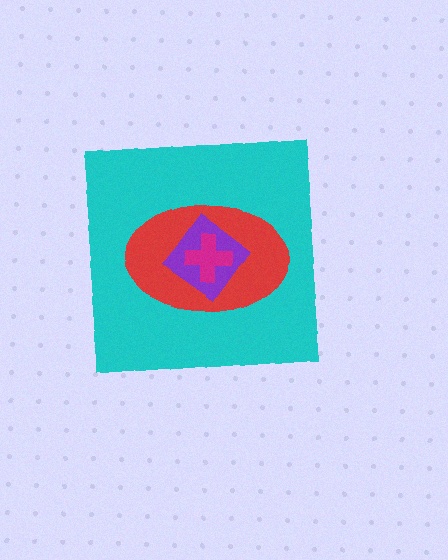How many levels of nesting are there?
4.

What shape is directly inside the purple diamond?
The magenta cross.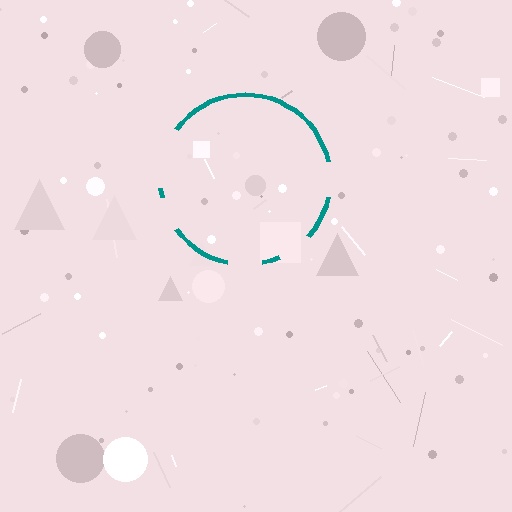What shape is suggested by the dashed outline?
The dashed outline suggests a circle.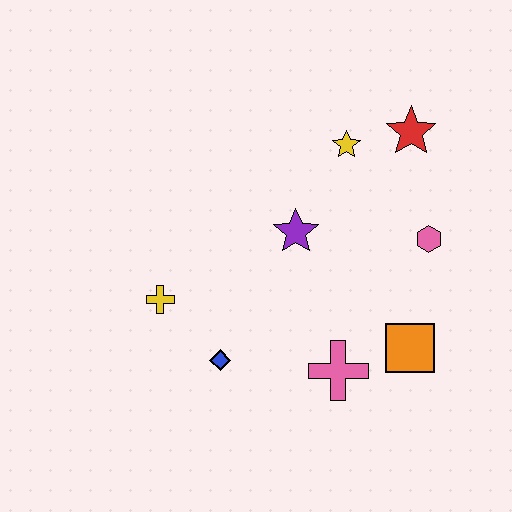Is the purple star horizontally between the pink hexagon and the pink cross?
No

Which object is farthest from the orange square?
The yellow cross is farthest from the orange square.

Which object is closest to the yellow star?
The red star is closest to the yellow star.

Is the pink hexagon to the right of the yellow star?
Yes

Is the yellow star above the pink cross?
Yes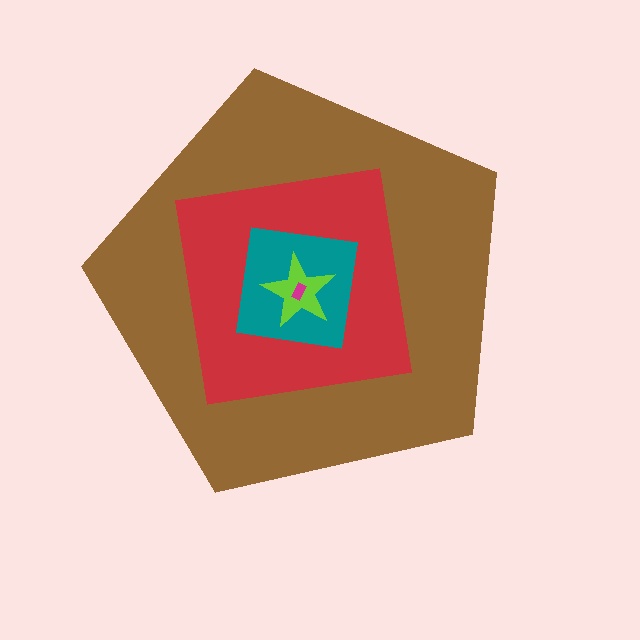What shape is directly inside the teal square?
The lime star.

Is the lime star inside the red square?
Yes.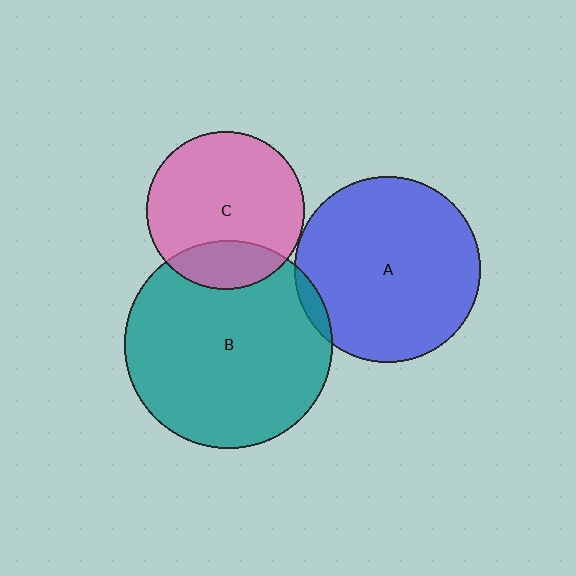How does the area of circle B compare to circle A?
Approximately 1.3 times.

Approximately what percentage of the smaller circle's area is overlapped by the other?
Approximately 5%.